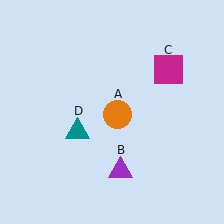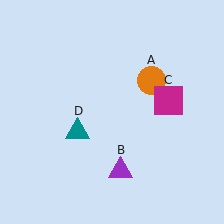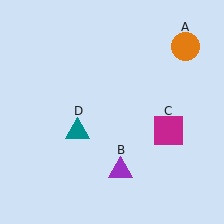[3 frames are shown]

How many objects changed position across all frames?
2 objects changed position: orange circle (object A), magenta square (object C).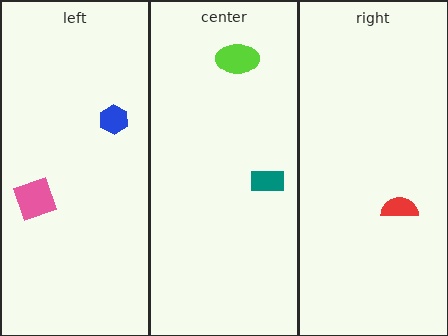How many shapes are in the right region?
1.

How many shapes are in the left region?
2.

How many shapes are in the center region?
2.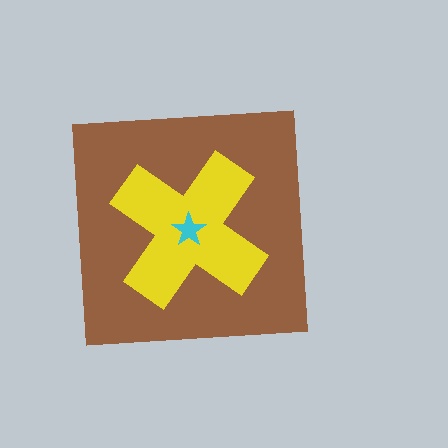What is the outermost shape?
The brown square.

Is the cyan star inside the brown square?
Yes.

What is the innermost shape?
The cyan star.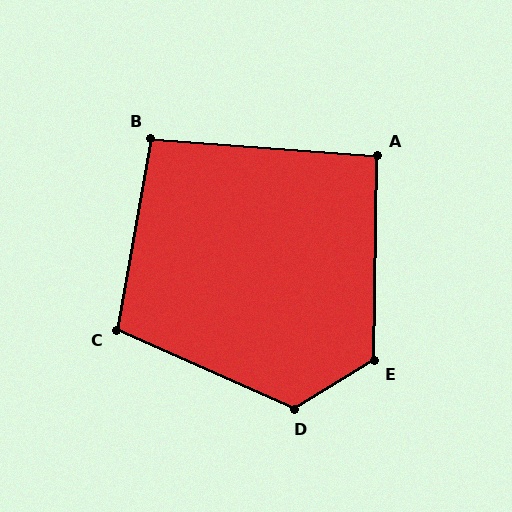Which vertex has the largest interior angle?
D, at approximately 125 degrees.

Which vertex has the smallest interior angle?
A, at approximately 93 degrees.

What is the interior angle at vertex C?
Approximately 104 degrees (obtuse).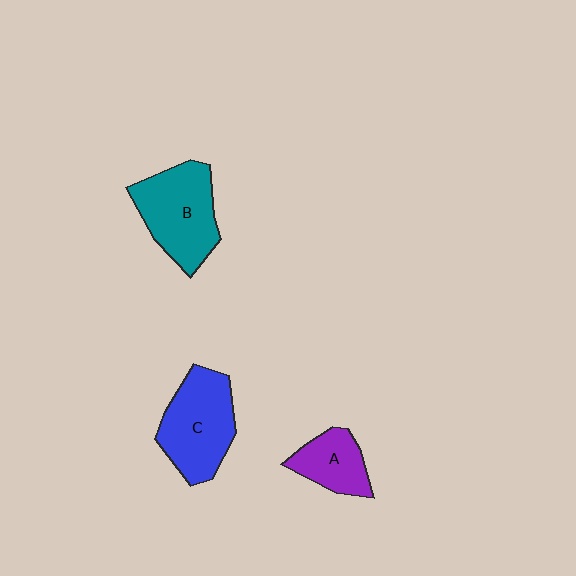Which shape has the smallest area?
Shape A (purple).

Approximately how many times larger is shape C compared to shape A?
Approximately 1.7 times.